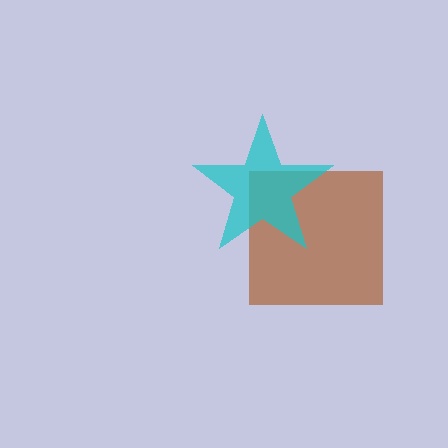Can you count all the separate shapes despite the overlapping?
Yes, there are 2 separate shapes.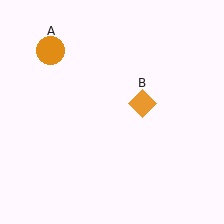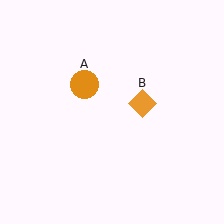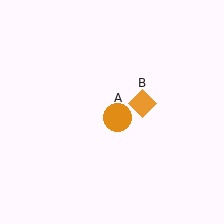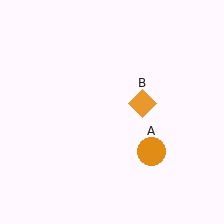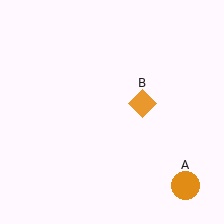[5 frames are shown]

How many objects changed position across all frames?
1 object changed position: orange circle (object A).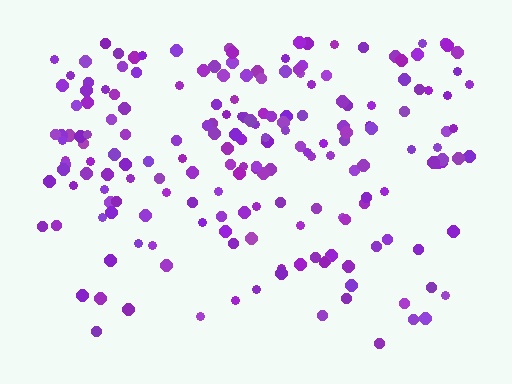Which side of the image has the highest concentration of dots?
The top.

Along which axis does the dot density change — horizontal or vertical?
Vertical.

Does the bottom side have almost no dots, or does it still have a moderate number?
Still a moderate number, just noticeably fewer than the top.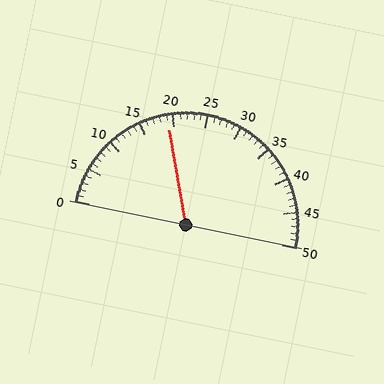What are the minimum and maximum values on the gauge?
The gauge ranges from 0 to 50.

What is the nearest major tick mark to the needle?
The nearest major tick mark is 20.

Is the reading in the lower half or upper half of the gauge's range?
The reading is in the lower half of the range (0 to 50).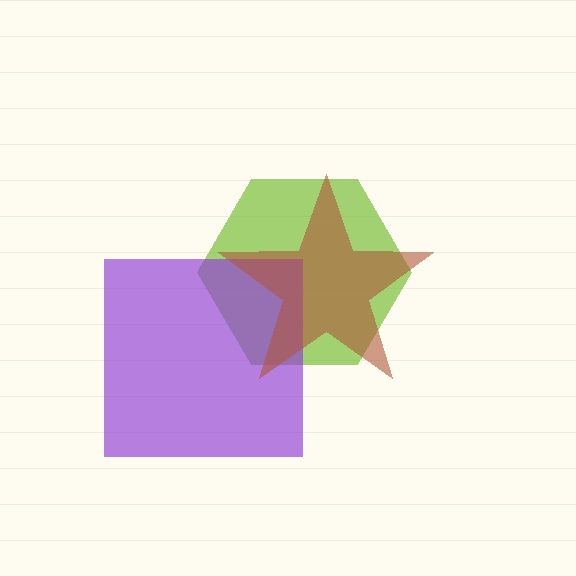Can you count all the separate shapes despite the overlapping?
Yes, there are 3 separate shapes.